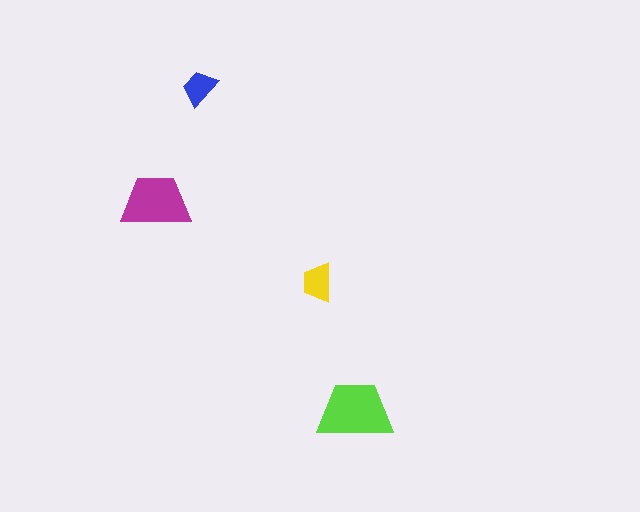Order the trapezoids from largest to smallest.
the lime one, the magenta one, the yellow one, the blue one.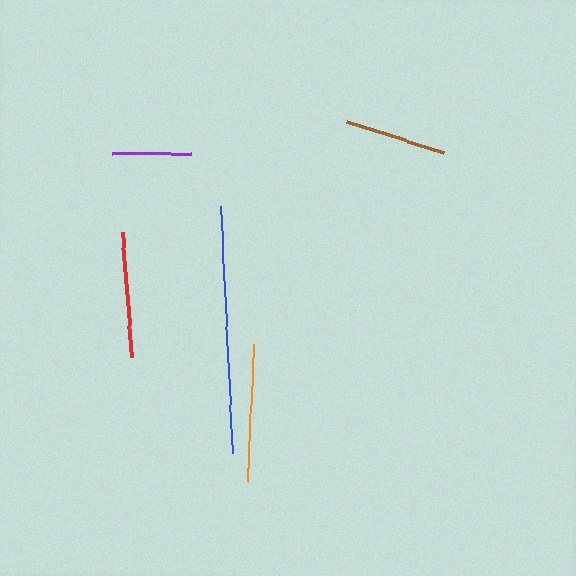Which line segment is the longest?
The blue line is the longest at approximately 248 pixels.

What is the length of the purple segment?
The purple segment is approximately 79 pixels long.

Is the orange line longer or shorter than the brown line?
The orange line is longer than the brown line.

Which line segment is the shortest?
The purple line is the shortest at approximately 79 pixels.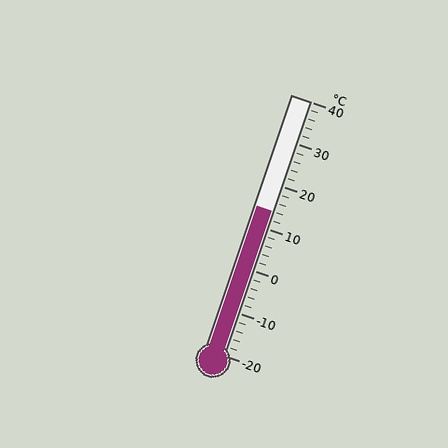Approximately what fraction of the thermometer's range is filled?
The thermometer is filled to approximately 55% of its range.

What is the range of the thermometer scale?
The thermometer scale ranges from -20°C to 40°C.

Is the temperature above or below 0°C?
The temperature is above 0°C.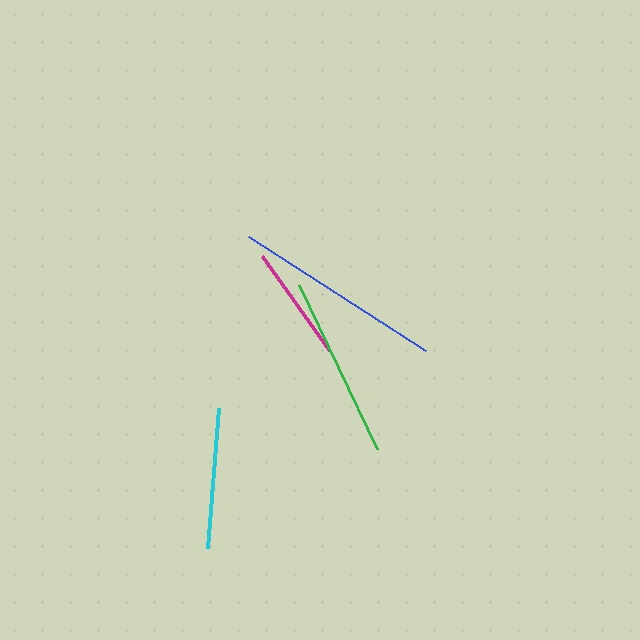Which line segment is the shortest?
The magenta line is the shortest at approximately 115 pixels.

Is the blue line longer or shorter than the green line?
The blue line is longer than the green line.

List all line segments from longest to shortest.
From longest to shortest: blue, green, cyan, magenta.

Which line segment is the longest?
The blue line is the longest at approximately 210 pixels.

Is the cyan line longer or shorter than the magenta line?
The cyan line is longer than the magenta line.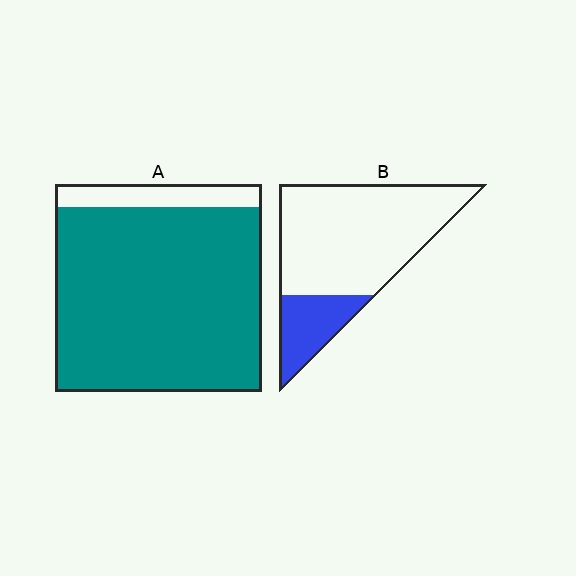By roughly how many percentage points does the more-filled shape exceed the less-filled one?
By roughly 65 percentage points (A over B).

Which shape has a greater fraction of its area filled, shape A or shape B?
Shape A.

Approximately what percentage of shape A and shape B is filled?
A is approximately 90% and B is approximately 20%.